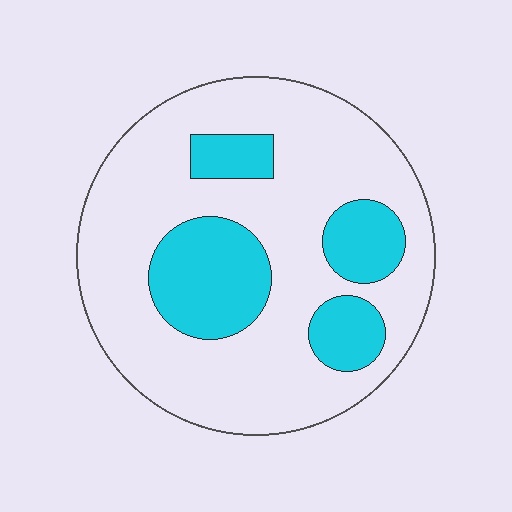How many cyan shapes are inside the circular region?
4.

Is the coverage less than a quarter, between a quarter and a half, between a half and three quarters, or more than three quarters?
Between a quarter and a half.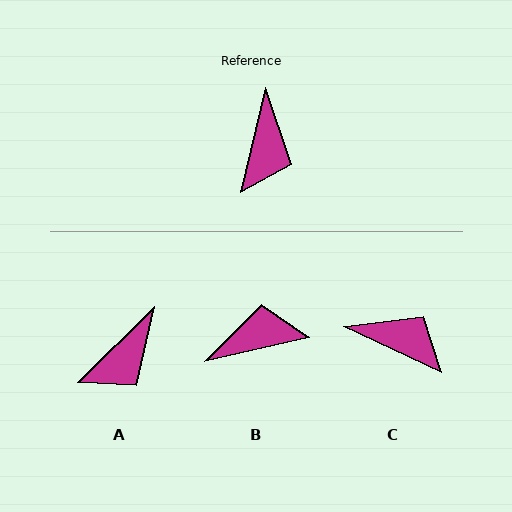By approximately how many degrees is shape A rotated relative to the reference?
Approximately 32 degrees clockwise.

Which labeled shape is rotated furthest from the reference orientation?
B, about 116 degrees away.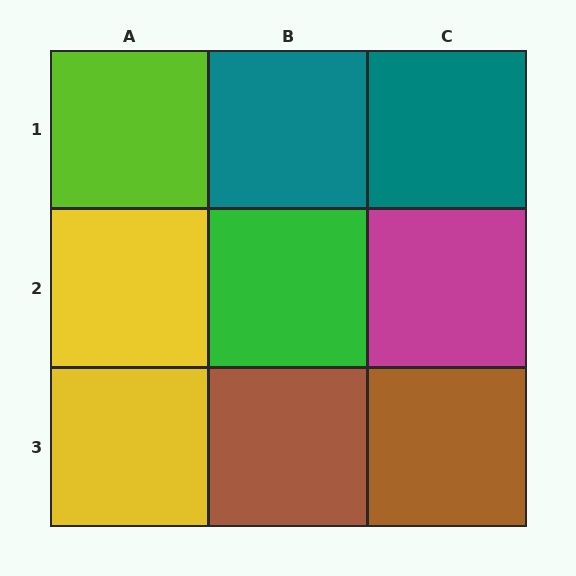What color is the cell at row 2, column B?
Green.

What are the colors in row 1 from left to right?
Lime, teal, teal.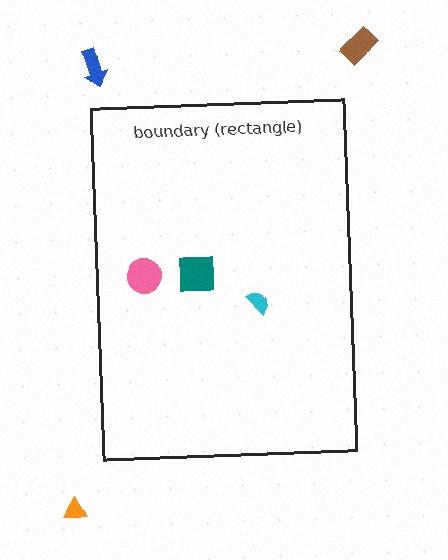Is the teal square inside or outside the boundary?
Inside.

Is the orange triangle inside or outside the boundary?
Outside.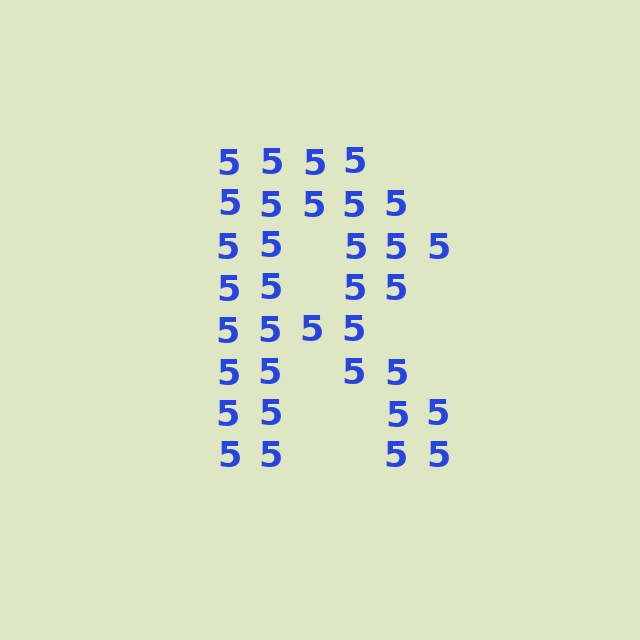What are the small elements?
The small elements are digit 5's.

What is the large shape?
The large shape is the letter R.